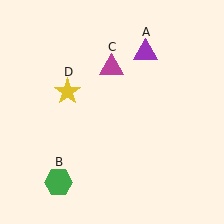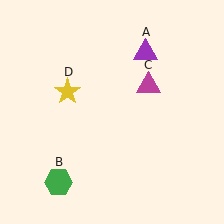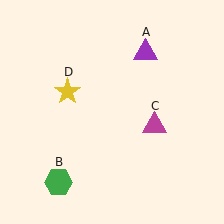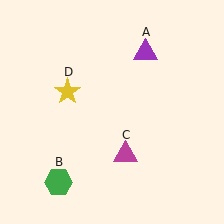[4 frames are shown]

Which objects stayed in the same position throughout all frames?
Purple triangle (object A) and green hexagon (object B) and yellow star (object D) remained stationary.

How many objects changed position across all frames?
1 object changed position: magenta triangle (object C).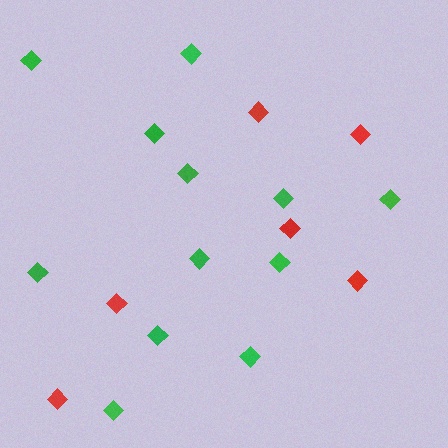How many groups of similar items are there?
There are 2 groups: one group of red diamonds (6) and one group of green diamonds (12).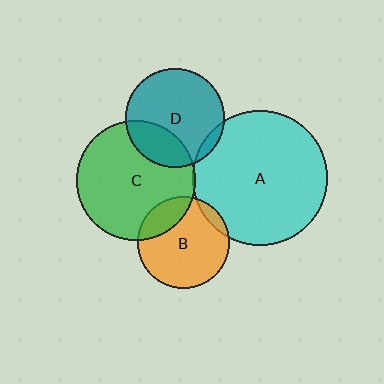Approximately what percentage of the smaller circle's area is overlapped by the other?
Approximately 25%.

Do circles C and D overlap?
Yes.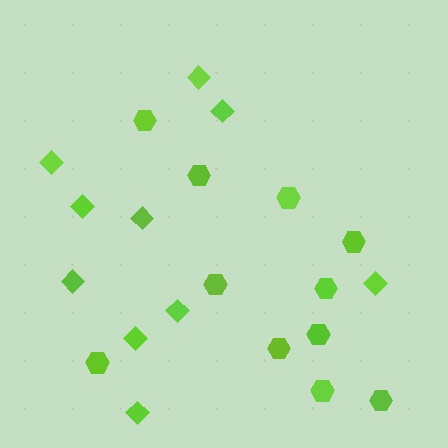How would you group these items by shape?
There are 2 groups: one group of diamonds (10) and one group of hexagons (11).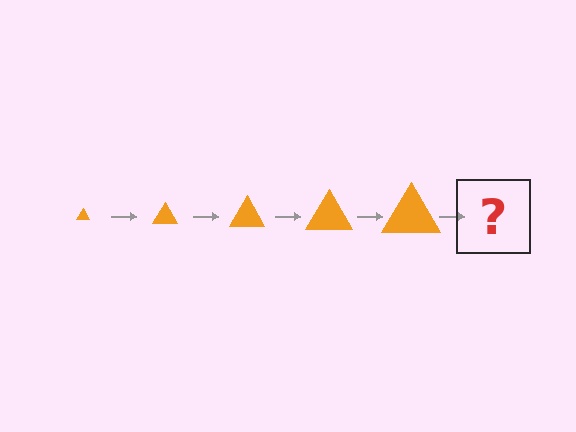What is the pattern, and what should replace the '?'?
The pattern is that the triangle gets progressively larger each step. The '?' should be an orange triangle, larger than the previous one.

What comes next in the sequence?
The next element should be an orange triangle, larger than the previous one.